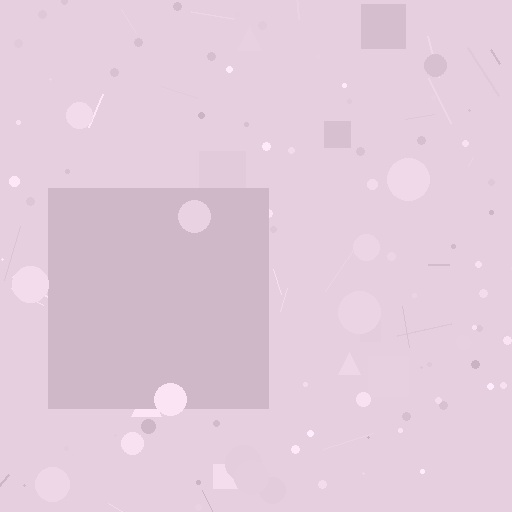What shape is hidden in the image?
A square is hidden in the image.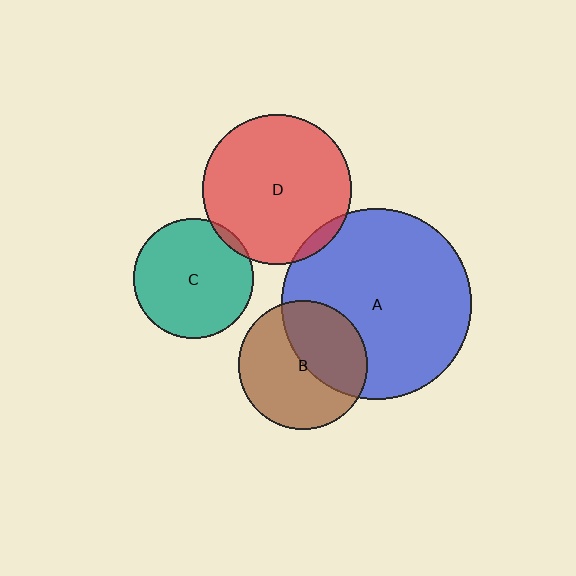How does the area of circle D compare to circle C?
Approximately 1.6 times.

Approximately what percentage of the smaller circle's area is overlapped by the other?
Approximately 5%.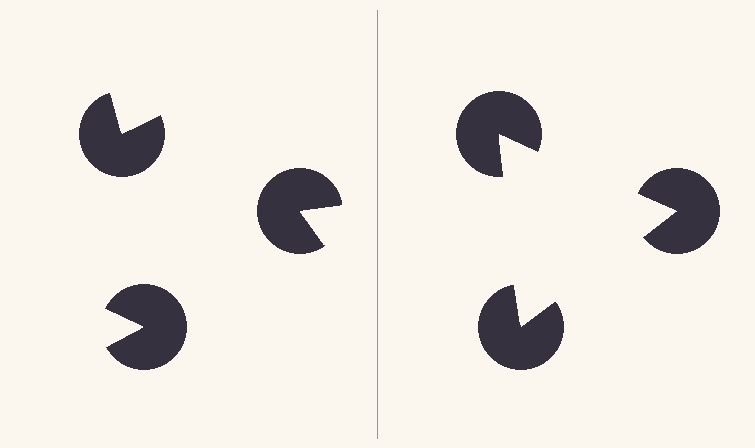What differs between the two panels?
The pac-man discs are positioned identically on both sides; only the wedge orientations differ. On the right they align to a triangle; on the left they are misaligned.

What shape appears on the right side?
An illusory triangle.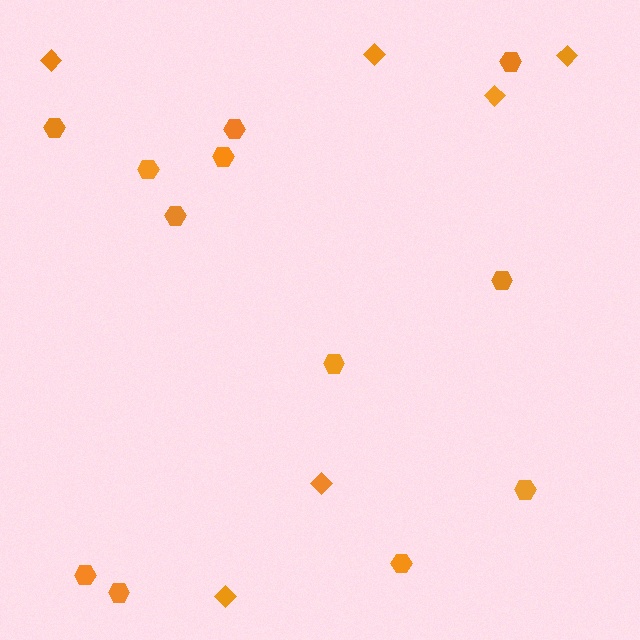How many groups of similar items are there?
There are 2 groups: one group of hexagons (12) and one group of diamonds (6).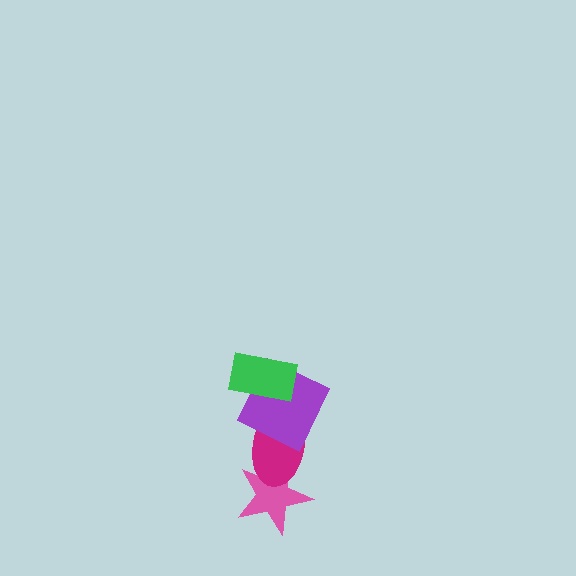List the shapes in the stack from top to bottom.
From top to bottom: the green rectangle, the purple square, the magenta ellipse, the pink star.